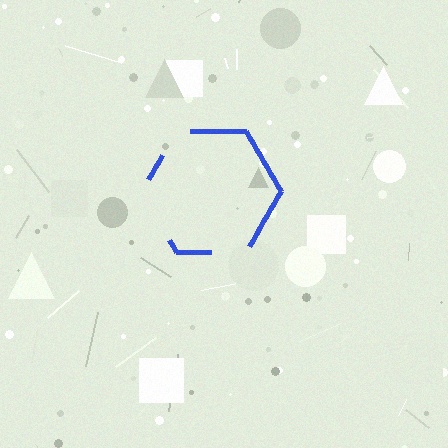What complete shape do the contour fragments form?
The contour fragments form a hexagon.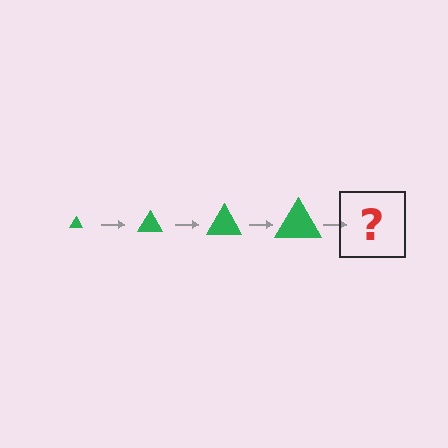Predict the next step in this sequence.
The next step is a green triangle, larger than the previous one.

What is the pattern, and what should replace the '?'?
The pattern is that the triangle gets progressively larger each step. The '?' should be a green triangle, larger than the previous one.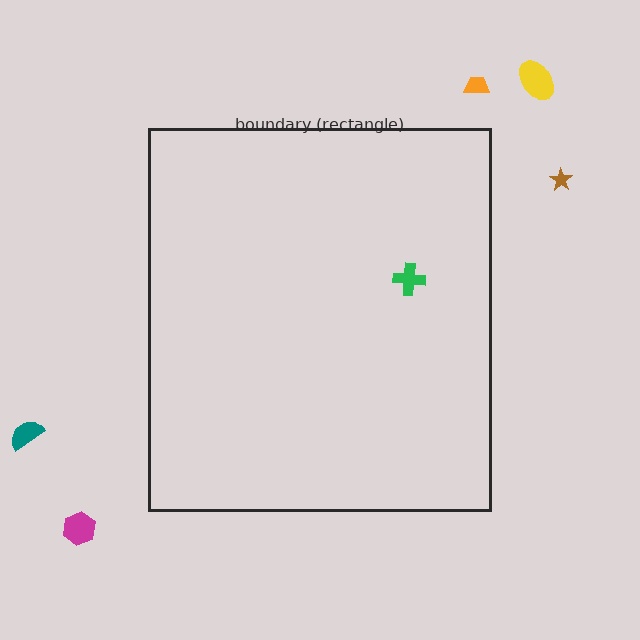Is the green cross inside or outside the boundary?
Inside.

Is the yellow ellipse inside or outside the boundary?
Outside.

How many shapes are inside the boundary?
1 inside, 5 outside.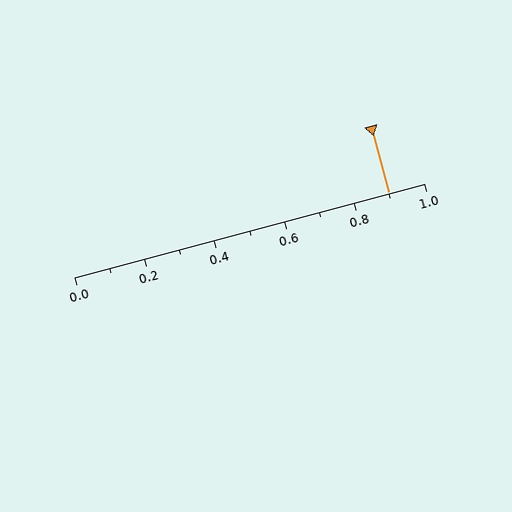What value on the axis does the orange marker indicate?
The marker indicates approximately 0.9.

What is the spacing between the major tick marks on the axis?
The major ticks are spaced 0.2 apart.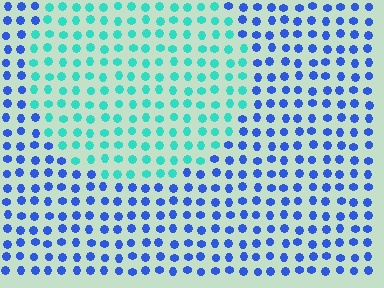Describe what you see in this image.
The image is filled with small blue elements in a uniform arrangement. A circle-shaped region is visible where the elements are tinted to a slightly different hue, forming a subtle color boundary.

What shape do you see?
I see a circle.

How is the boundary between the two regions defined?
The boundary is defined purely by a slight shift in hue (about 54 degrees). Spacing, size, and orientation are identical on both sides.